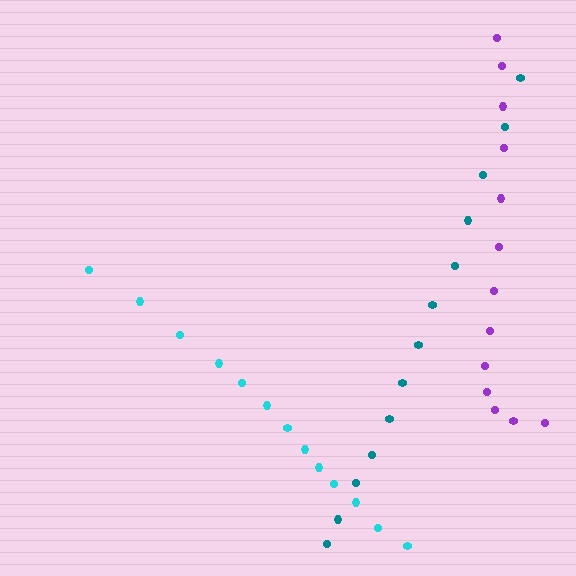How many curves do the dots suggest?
There are 3 distinct paths.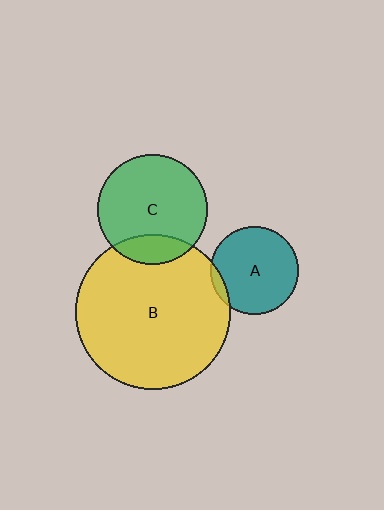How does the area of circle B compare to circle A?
Approximately 3.1 times.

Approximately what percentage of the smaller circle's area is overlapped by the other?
Approximately 5%.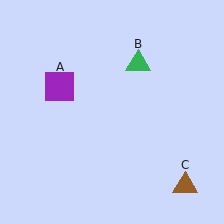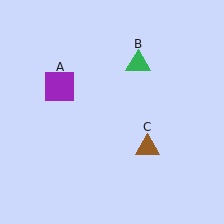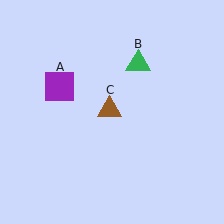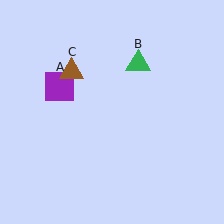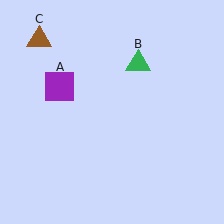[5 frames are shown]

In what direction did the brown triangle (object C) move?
The brown triangle (object C) moved up and to the left.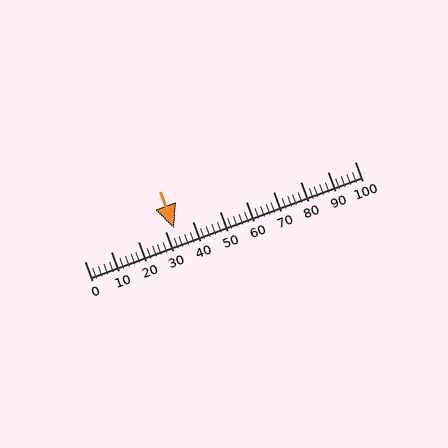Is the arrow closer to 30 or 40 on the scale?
The arrow is closer to 30.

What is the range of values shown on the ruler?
The ruler shows values from 0 to 100.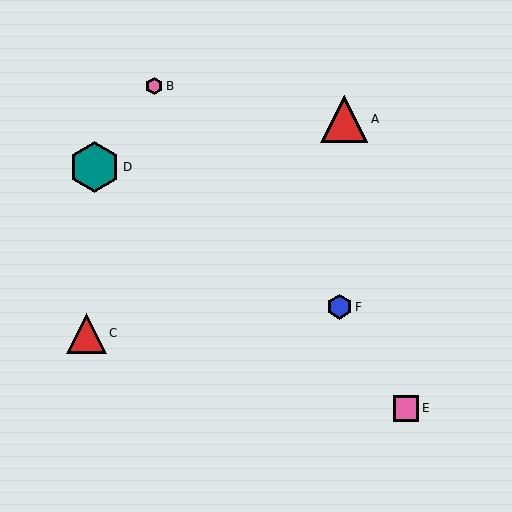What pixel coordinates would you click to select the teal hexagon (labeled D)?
Click at (94, 167) to select the teal hexagon D.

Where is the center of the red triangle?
The center of the red triangle is at (344, 119).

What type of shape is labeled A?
Shape A is a red triangle.